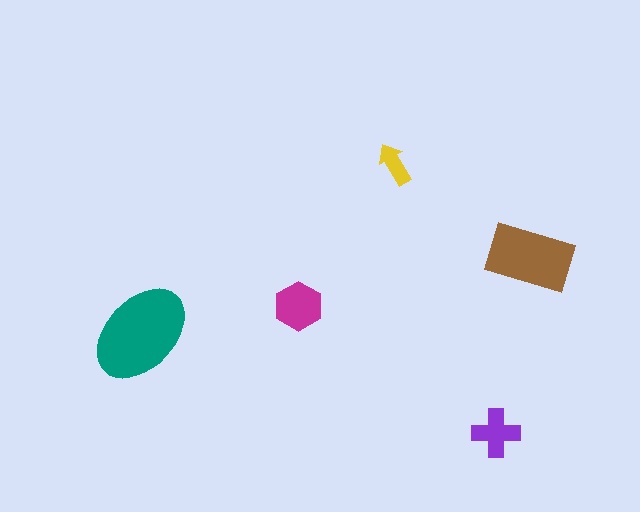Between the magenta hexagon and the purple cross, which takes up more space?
The magenta hexagon.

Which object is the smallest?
The yellow arrow.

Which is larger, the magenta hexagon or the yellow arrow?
The magenta hexagon.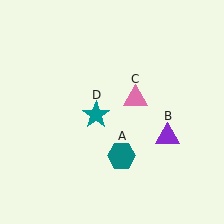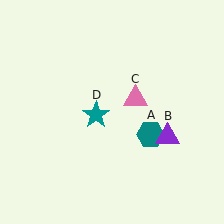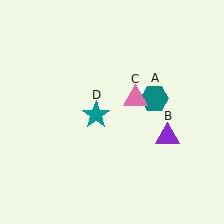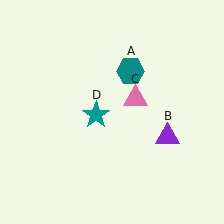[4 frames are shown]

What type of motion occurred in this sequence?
The teal hexagon (object A) rotated counterclockwise around the center of the scene.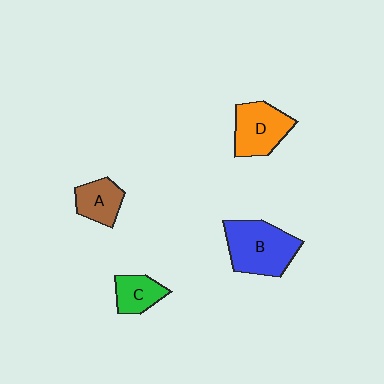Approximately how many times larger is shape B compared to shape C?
Approximately 2.0 times.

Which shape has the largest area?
Shape B (blue).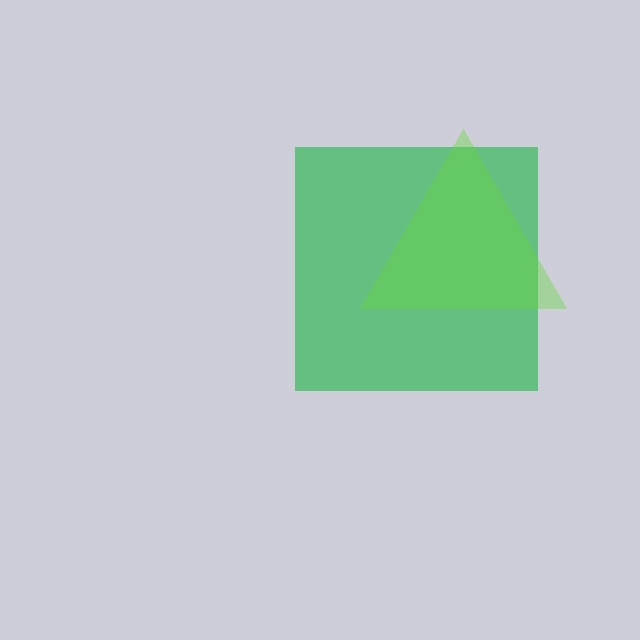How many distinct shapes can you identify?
There are 2 distinct shapes: a green square, a lime triangle.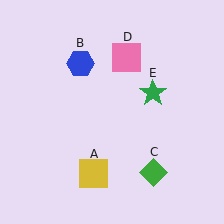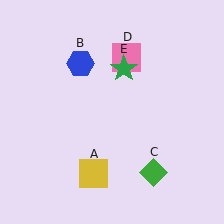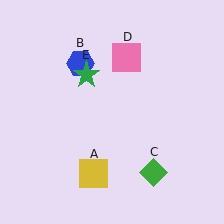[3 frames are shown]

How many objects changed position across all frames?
1 object changed position: green star (object E).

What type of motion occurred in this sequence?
The green star (object E) rotated counterclockwise around the center of the scene.